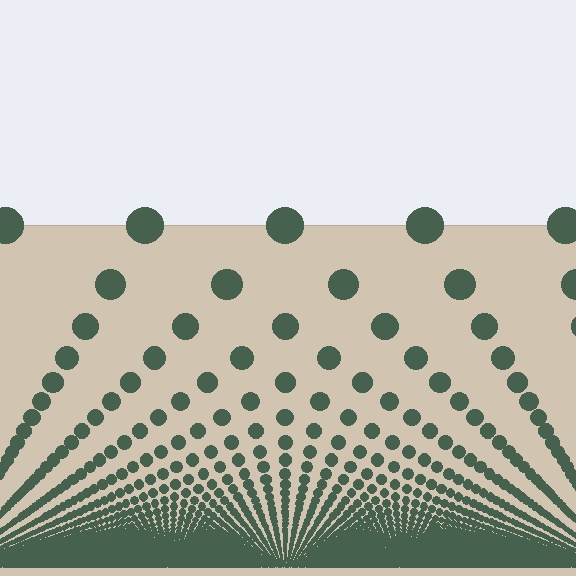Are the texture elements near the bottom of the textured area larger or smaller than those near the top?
Smaller. The gradient is inverted — elements near the bottom are smaller and denser.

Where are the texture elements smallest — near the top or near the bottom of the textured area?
Near the bottom.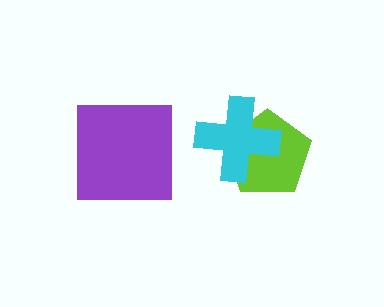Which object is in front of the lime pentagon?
The cyan cross is in front of the lime pentagon.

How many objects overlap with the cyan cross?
1 object overlaps with the cyan cross.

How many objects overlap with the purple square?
0 objects overlap with the purple square.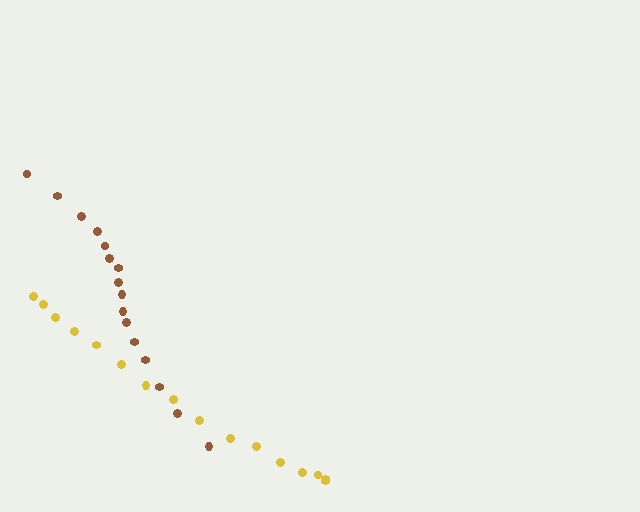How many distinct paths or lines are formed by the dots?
There are 2 distinct paths.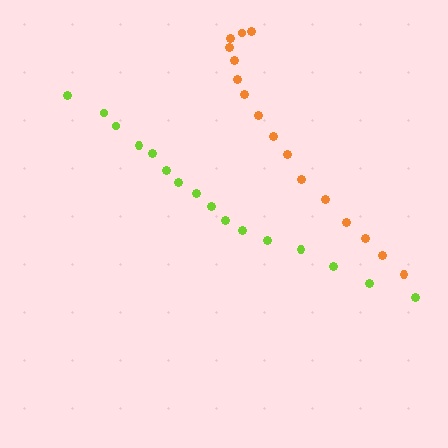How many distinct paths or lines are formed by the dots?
There are 2 distinct paths.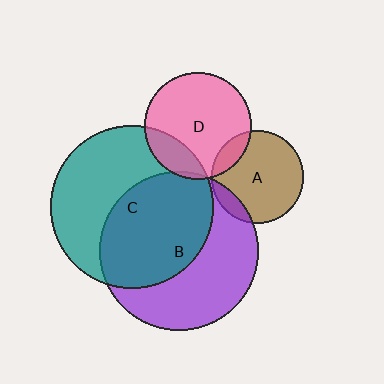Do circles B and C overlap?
Yes.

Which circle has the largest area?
Circle C (teal).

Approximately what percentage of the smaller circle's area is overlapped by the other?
Approximately 50%.